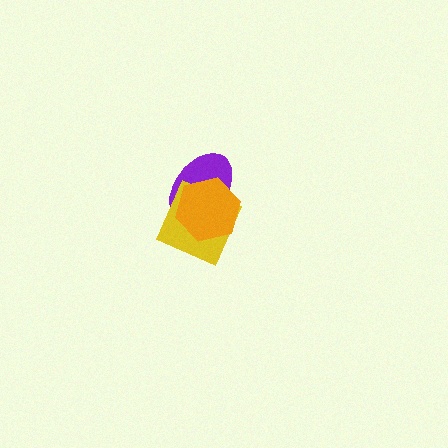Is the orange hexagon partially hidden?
No, no other shape covers it.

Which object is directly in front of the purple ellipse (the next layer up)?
The yellow diamond is directly in front of the purple ellipse.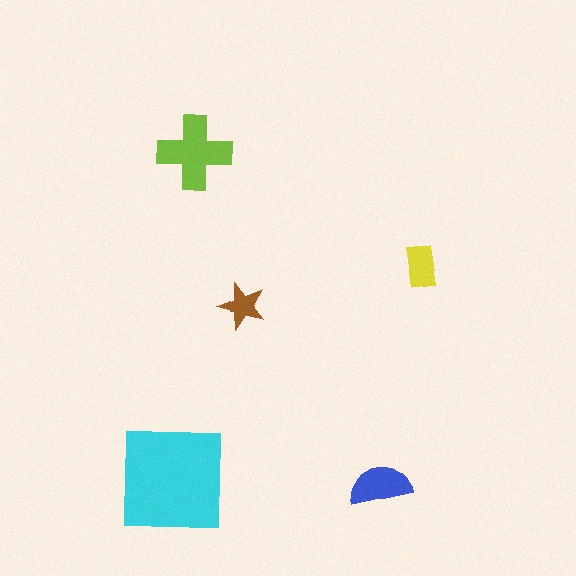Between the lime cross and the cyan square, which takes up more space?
The cyan square.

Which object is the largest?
The cyan square.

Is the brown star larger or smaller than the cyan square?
Smaller.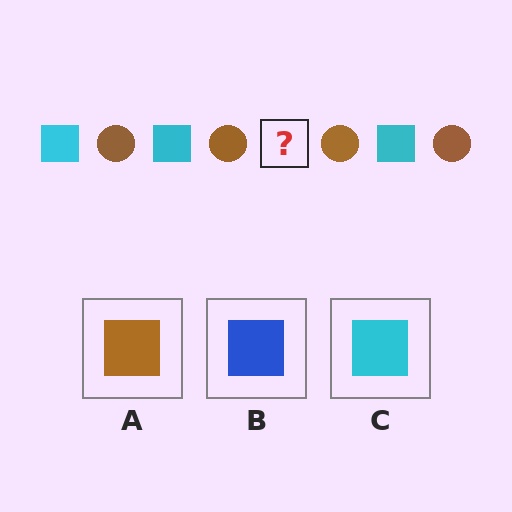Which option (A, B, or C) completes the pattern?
C.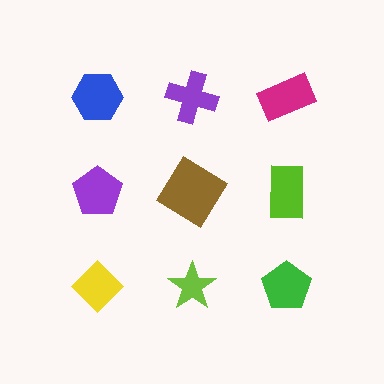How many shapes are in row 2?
3 shapes.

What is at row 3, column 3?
A green pentagon.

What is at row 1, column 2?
A purple cross.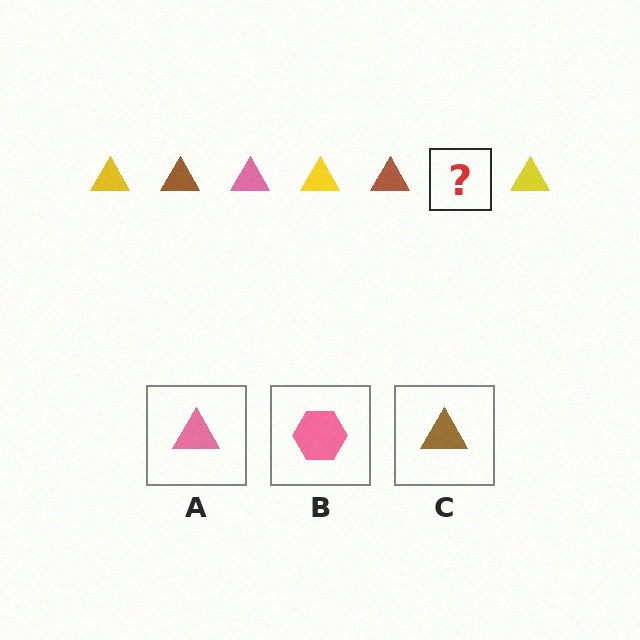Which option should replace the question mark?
Option A.